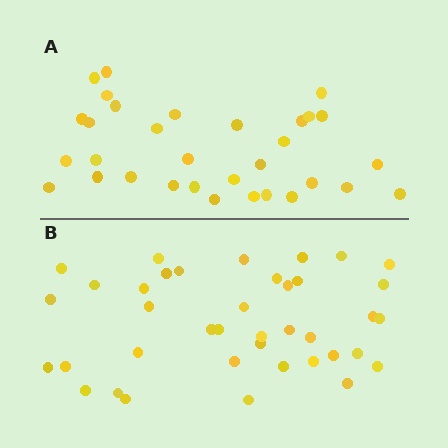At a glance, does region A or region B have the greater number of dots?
Region B (the bottom region) has more dots.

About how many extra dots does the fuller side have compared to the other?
Region B has roughly 8 or so more dots than region A.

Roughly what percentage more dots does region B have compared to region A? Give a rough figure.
About 20% more.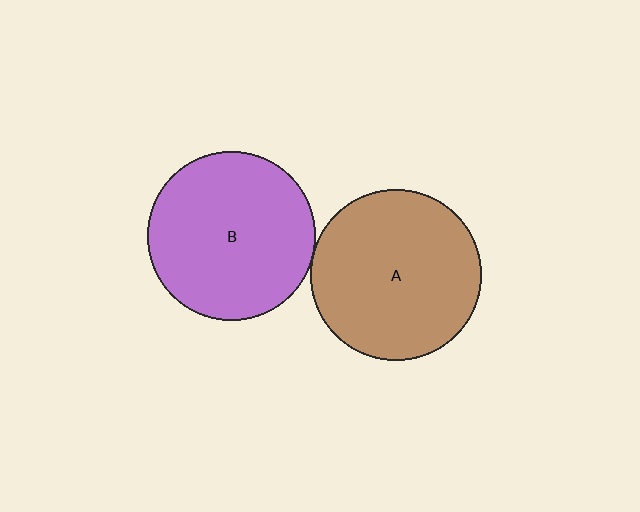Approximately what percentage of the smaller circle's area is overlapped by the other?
Approximately 5%.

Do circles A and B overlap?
Yes.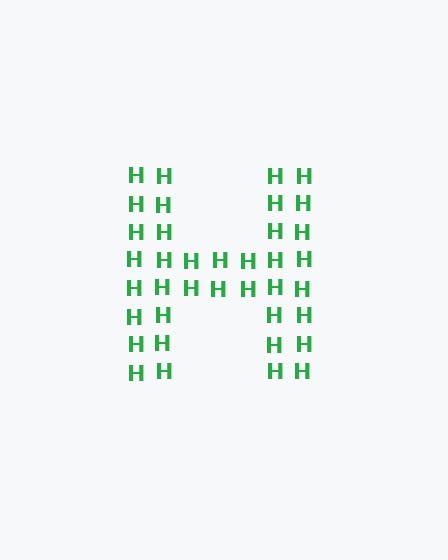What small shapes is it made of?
It is made of small letter H's.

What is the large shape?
The large shape is the letter H.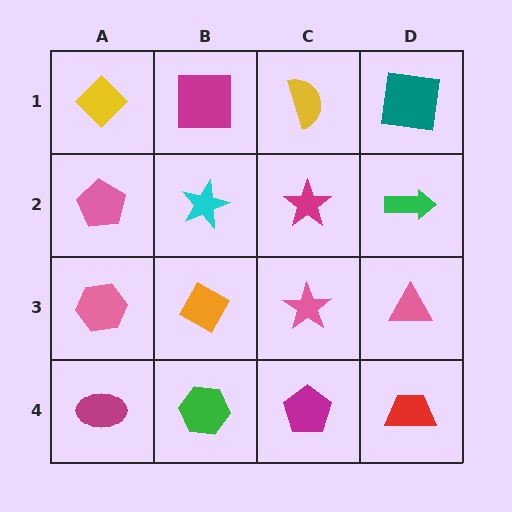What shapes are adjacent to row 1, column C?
A magenta star (row 2, column C), a magenta square (row 1, column B), a teal square (row 1, column D).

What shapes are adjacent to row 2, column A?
A yellow diamond (row 1, column A), a pink hexagon (row 3, column A), a cyan star (row 2, column B).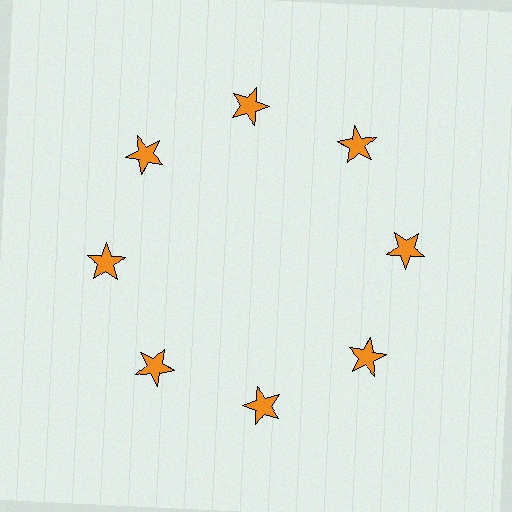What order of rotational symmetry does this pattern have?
This pattern has 8-fold rotational symmetry.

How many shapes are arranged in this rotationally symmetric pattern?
There are 8 shapes, arranged in 8 groups of 1.